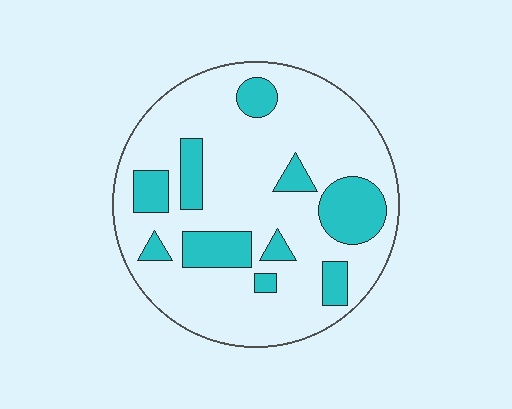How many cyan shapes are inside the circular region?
10.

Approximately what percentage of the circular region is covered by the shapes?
Approximately 25%.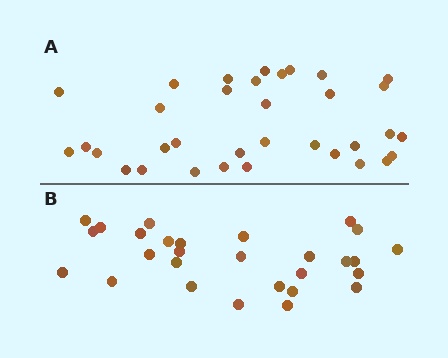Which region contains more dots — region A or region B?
Region A (the top region) has more dots.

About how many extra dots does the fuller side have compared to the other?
Region A has about 6 more dots than region B.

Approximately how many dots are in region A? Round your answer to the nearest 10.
About 30 dots. (The exact count is 34, which rounds to 30.)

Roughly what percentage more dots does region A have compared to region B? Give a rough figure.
About 20% more.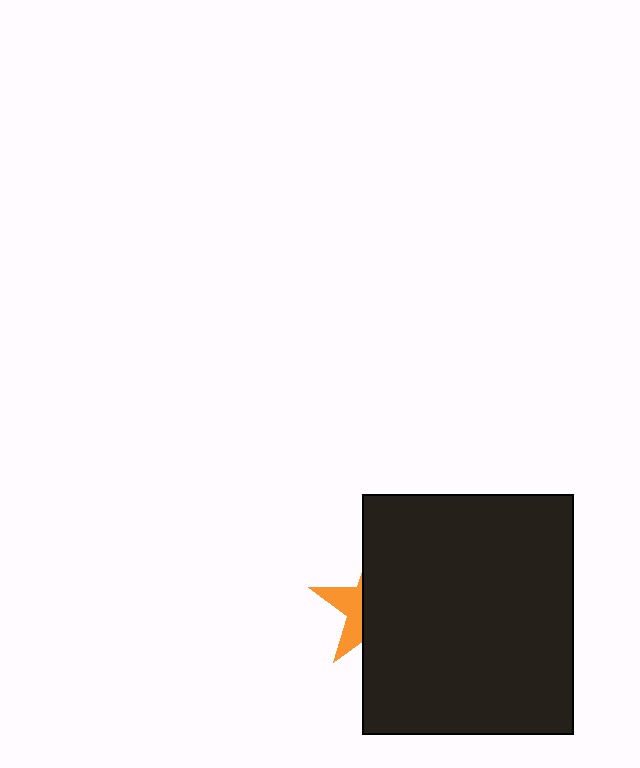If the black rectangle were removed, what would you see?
You would see the complete orange star.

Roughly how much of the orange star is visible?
A small part of it is visible (roughly 32%).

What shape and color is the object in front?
The object in front is a black rectangle.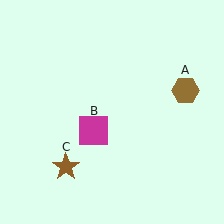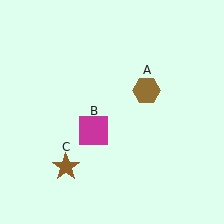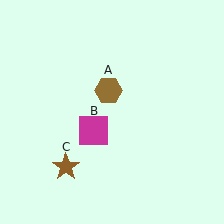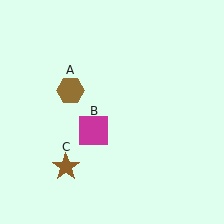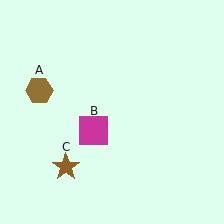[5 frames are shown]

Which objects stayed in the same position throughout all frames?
Magenta square (object B) and brown star (object C) remained stationary.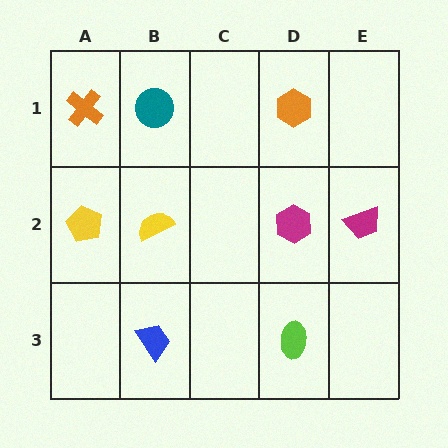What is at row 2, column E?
A magenta trapezoid.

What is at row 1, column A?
An orange cross.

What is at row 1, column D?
An orange hexagon.